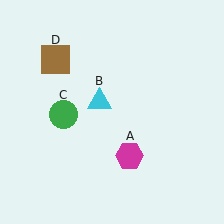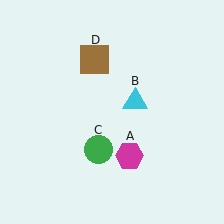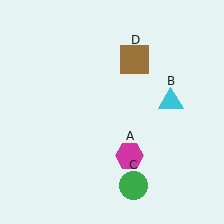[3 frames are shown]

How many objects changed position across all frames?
3 objects changed position: cyan triangle (object B), green circle (object C), brown square (object D).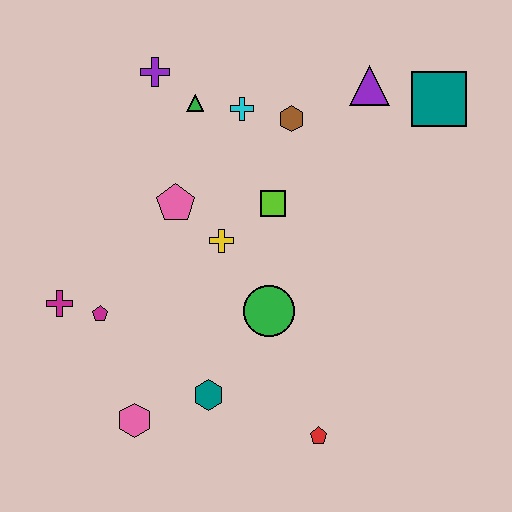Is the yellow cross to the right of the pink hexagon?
Yes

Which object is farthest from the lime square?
The pink hexagon is farthest from the lime square.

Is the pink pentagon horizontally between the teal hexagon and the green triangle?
No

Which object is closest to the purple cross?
The green triangle is closest to the purple cross.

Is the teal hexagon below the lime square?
Yes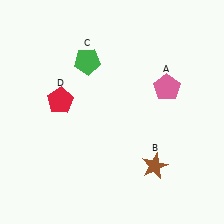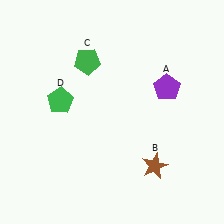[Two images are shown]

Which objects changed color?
A changed from pink to purple. D changed from red to green.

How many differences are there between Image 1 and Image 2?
There are 2 differences between the two images.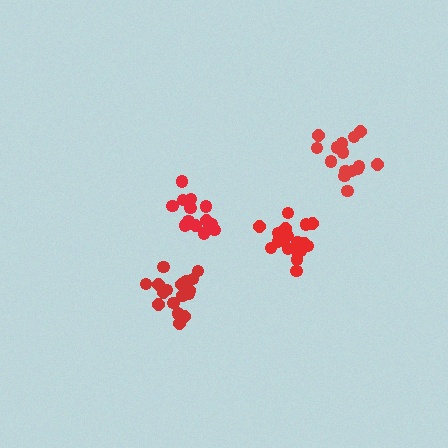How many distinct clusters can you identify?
There are 4 distinct clusters.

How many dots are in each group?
Group 1: 15 dots, Group 2: 15 dots, Group 3: 20 dots, Group 4: 19 dots (69 total).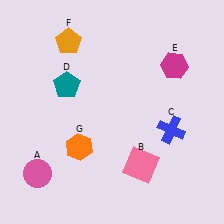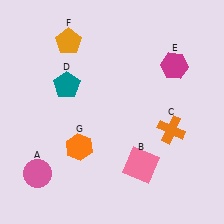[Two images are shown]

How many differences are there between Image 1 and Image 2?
There is 1 difference between the two images.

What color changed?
The cross (C) changed from blue in Image 1 to orange in Image 2.